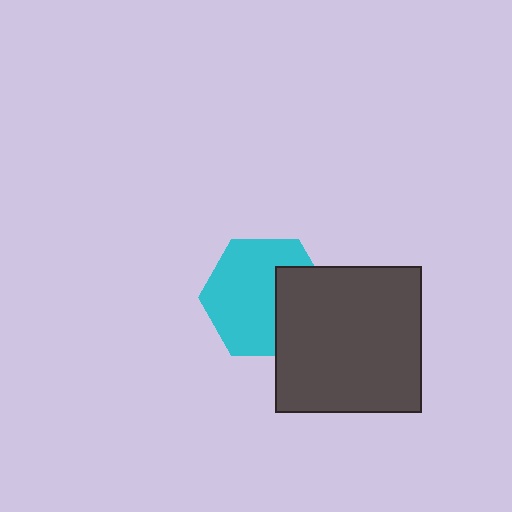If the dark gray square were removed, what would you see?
You would see the complete cyan hexagon.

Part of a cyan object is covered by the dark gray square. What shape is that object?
It is a hexagon.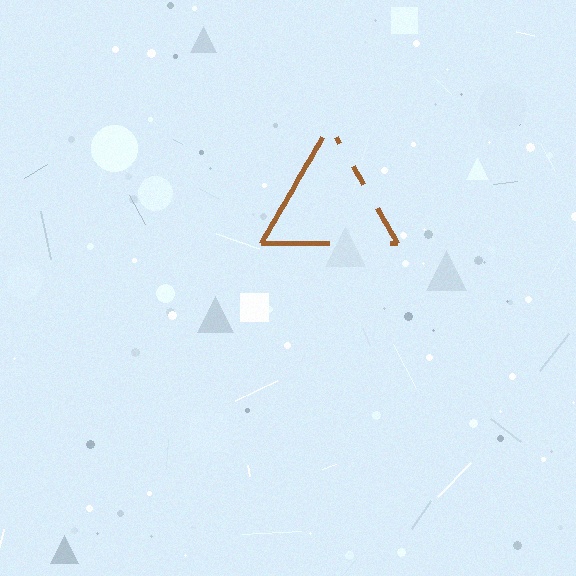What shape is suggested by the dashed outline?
The dashed outline suggests a triangle.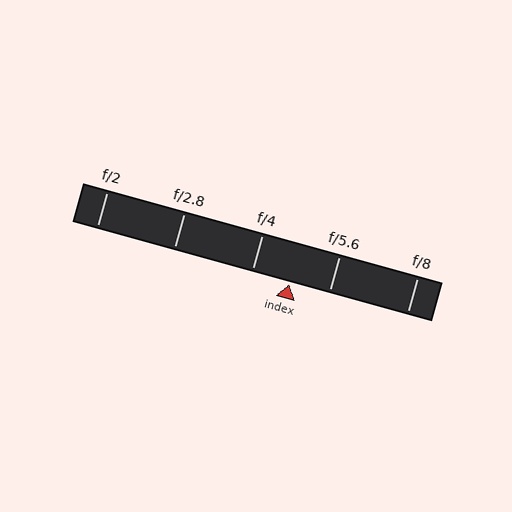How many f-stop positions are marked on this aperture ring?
There are 5 f-stop positions marked.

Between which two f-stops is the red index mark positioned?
The index mark is between f/4 and f/5.6.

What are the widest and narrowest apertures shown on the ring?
The widest aperture shown is f/2 and the narrowest is f/8.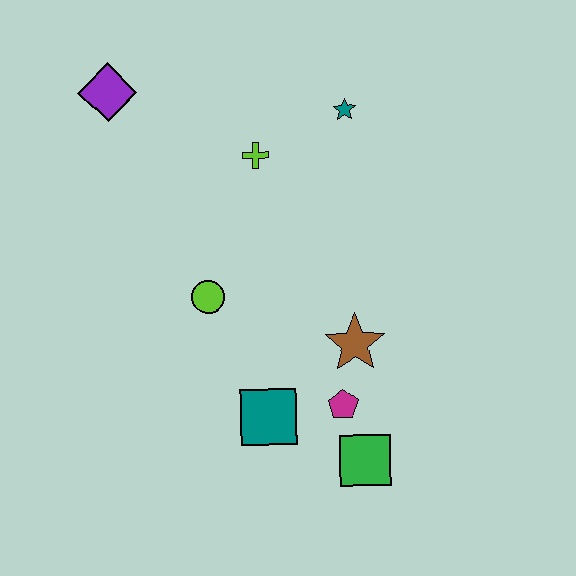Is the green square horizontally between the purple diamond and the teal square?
No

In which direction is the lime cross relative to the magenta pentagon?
The lime cross is above the magenta pentagon.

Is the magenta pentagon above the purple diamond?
No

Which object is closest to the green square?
The magenta pentagon is closest to the green square.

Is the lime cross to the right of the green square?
No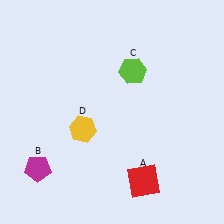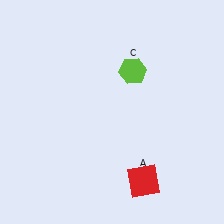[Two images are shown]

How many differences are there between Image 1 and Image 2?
There are 2 differences between the two images.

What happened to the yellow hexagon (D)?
The yellow hexagon (D) was removed in Image 2. It was in the bottom-left area of Image 1.